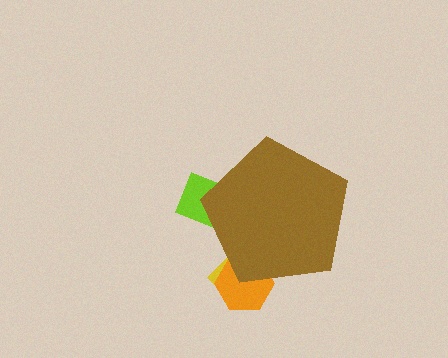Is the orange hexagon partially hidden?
Yes, the orange hexagon is partially hidden behind the brown pentagon.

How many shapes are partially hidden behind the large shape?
3 shapes are partially hidden.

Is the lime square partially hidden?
Yes, the lime square is partially hidden behind the brown pentagon.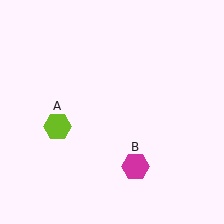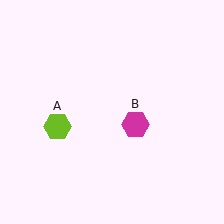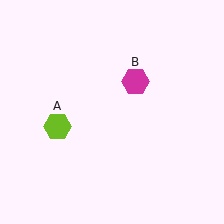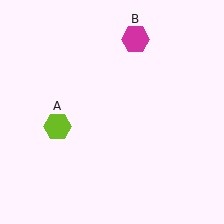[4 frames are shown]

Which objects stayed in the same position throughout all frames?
Lime hexagon (object A) remained stationary.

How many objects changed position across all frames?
1 object changed position: magenta hexagon (object B).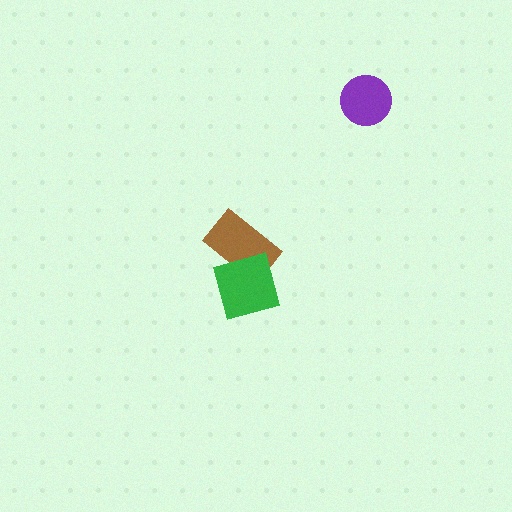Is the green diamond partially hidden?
No, no other shape covers it.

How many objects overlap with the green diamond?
1 object overlaps with the green diamond.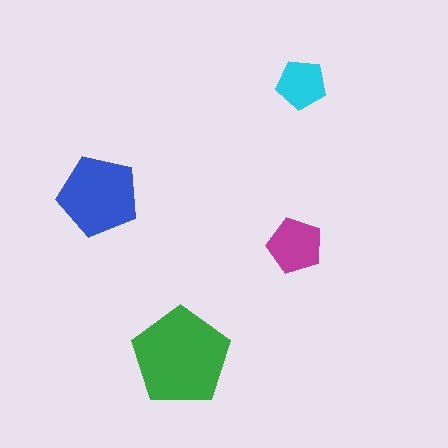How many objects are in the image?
There are 4 objects in the image.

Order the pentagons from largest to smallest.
the green one, the blue one, the magenta one, the cyan one.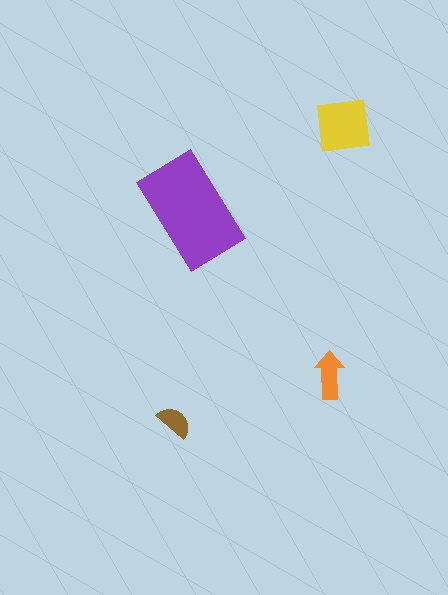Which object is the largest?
The purple rectangle.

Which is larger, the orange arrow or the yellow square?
The yellow square.